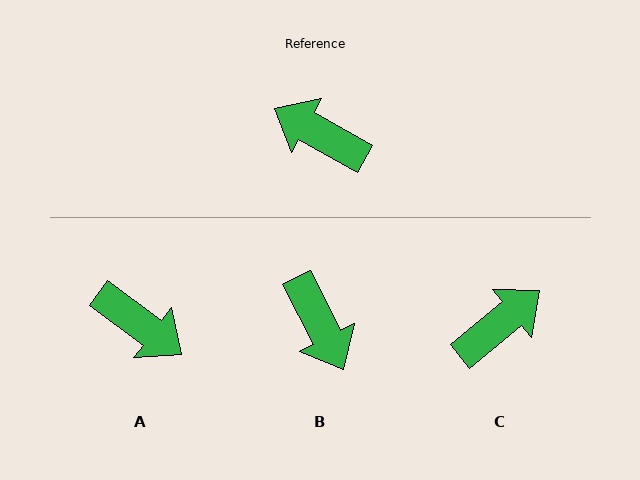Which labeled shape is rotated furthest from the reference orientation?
A, about 173 degrees away.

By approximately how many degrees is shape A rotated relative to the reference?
Approximately 173 degrees counter-clockwise.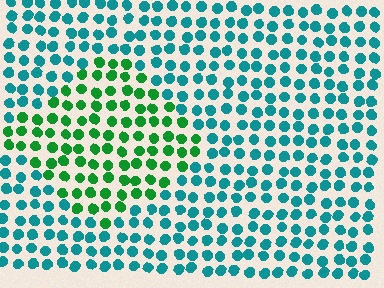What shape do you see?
I see a diamond.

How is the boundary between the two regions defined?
The boundary is defined purely by a slight shift in hue (about 49 degrees). Spacing, size, and orientation are identical on both sides.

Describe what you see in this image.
The image is filled with small teal elements in a uniform arrangement. A diamond-shaped region is visible where the elements are tinted to a slightly different hue, forming a subtle color boundary.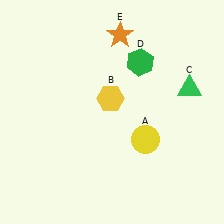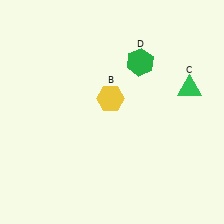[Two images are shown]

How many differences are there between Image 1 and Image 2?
There are 2 differences between the two images.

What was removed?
The orange star (E), the yellow circle (A) were removed in Image 2.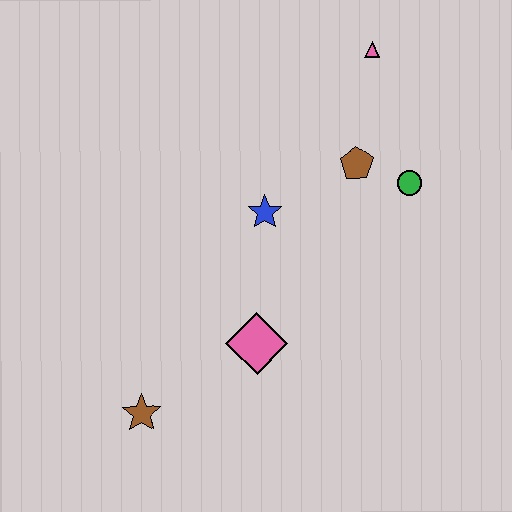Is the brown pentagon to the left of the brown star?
No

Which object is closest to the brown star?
The pink diamond is closest to the brown star.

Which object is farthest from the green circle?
The brown star is farthest from the green circle.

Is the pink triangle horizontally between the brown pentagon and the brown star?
No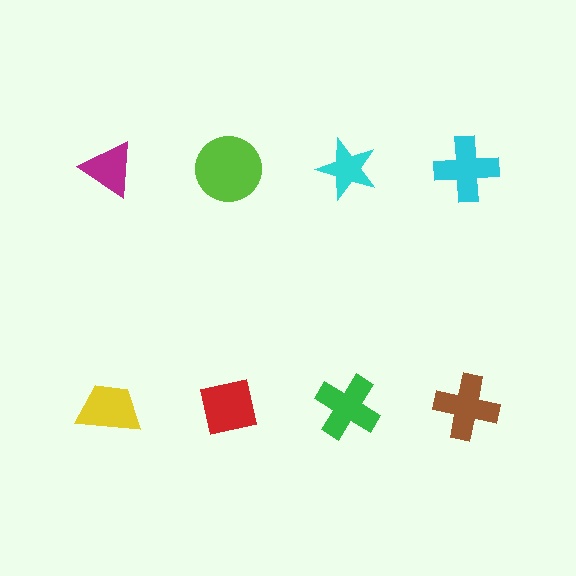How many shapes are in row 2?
4 shapes.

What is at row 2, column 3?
A green cross.